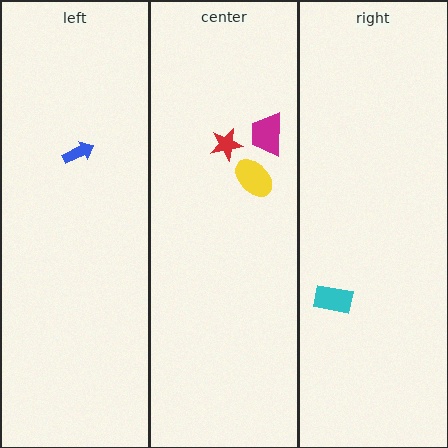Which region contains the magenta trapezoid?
The center region.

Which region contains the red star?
The center region.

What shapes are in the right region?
The cyan rectangle.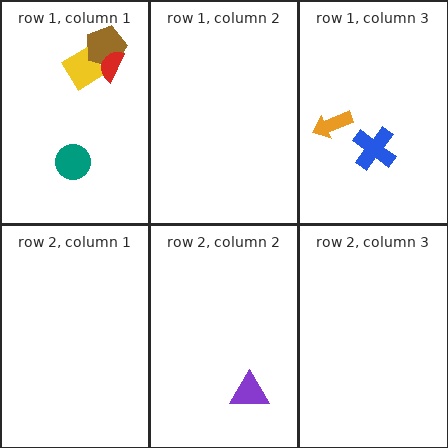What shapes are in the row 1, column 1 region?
The yellow diamond, the brown pentagon, the red semicircle, the teal circle.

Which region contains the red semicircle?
The row 1, column 1 region.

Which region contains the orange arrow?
The row 1, column 3 region.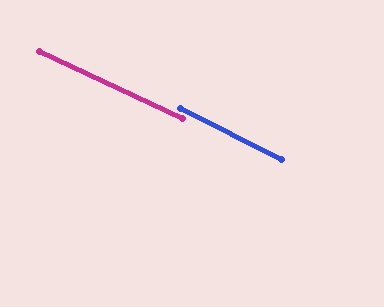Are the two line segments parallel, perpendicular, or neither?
Parallel — their directions differ by only 1.7°.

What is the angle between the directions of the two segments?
Approximately 2 degrees.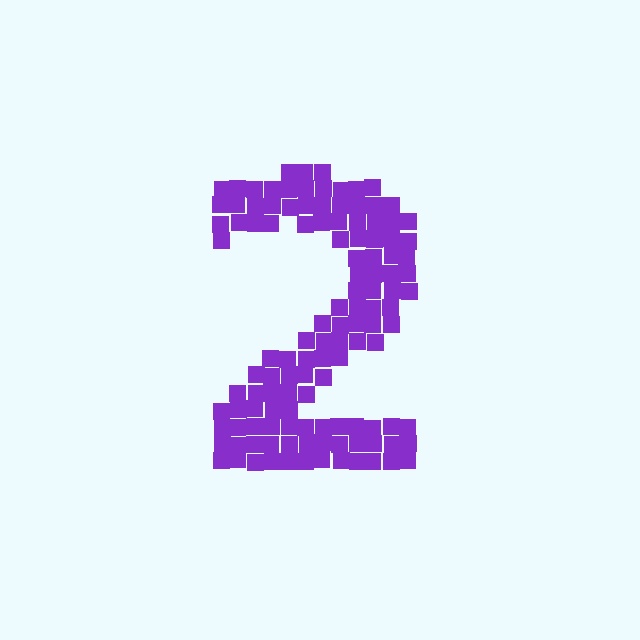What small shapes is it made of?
It is made of small squares.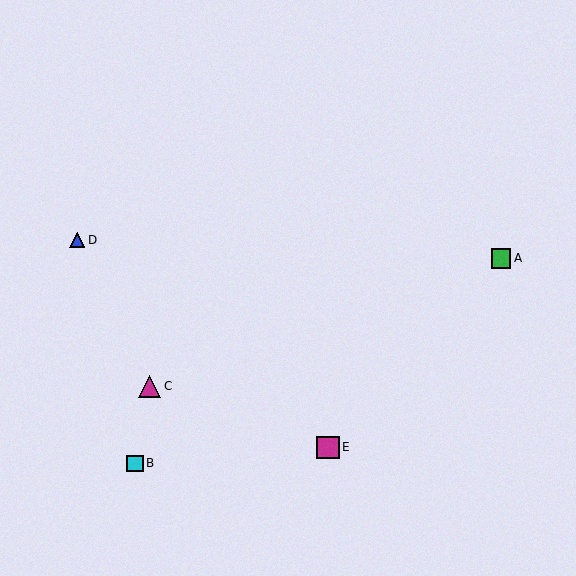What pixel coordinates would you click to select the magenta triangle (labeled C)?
Click at (150, 386) to select the magenta triangle C.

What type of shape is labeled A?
Shape A is a green square.